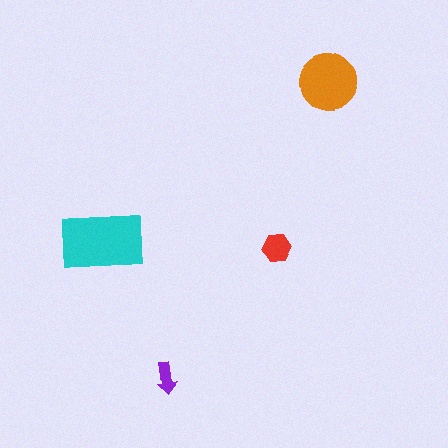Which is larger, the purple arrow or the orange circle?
The orange circle.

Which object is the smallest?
The purple arrow.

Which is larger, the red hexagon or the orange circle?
The orange circle.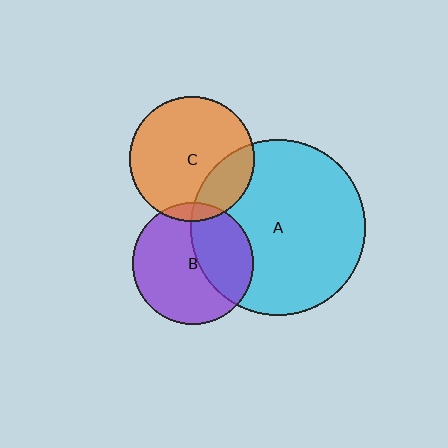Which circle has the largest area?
Circle A (cyan).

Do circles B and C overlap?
Yes.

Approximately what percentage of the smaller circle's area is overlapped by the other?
Approximately 5%.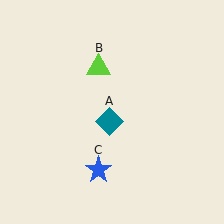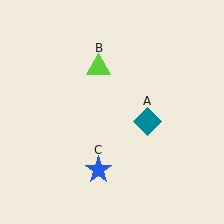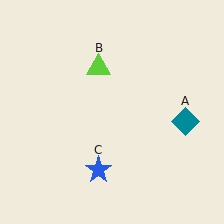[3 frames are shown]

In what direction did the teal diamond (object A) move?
The teal diamond (object A) moved right.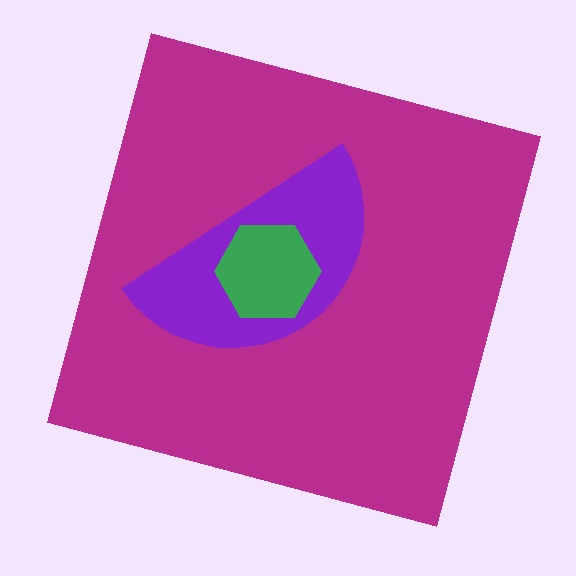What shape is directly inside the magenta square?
The purple semicircle.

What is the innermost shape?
The green hexagon.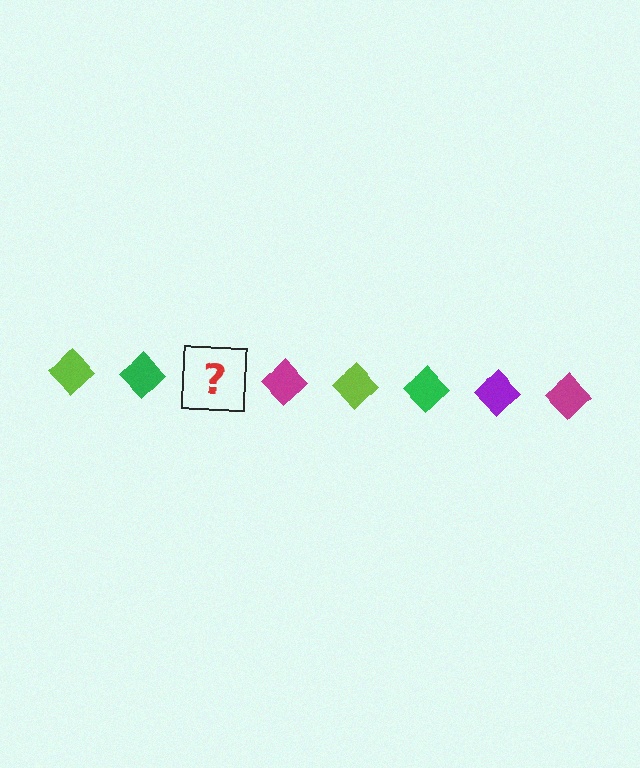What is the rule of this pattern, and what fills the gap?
The rule is that the pattern cycles through lime, green, purple, magenta diamonds. The gap should be filled with a purple diamond.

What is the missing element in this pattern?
The missing element is a purple diamond.